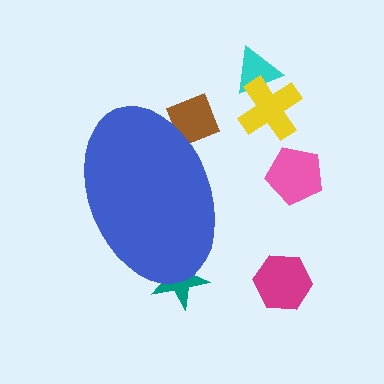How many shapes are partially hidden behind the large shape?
2 shapes are partially hidden.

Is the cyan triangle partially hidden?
No, the cyan triangle is fully visible.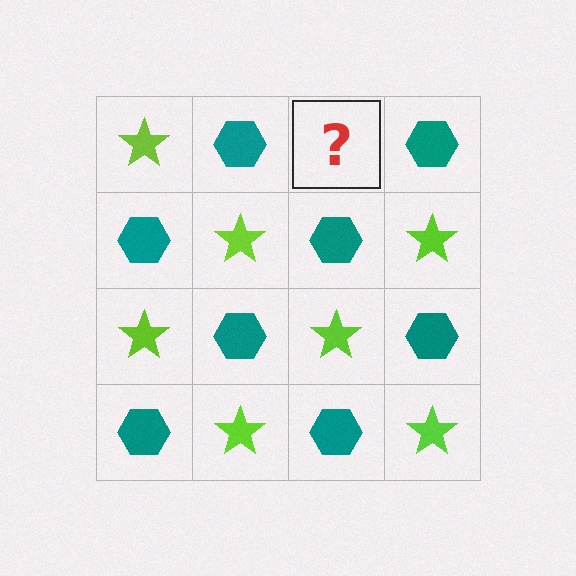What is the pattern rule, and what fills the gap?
The rule is that it alternates lime star and teal hexagon in a checkerboard pattern. The gap should be filled with a lime star.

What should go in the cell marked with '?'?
The missing cell should contain a lime star.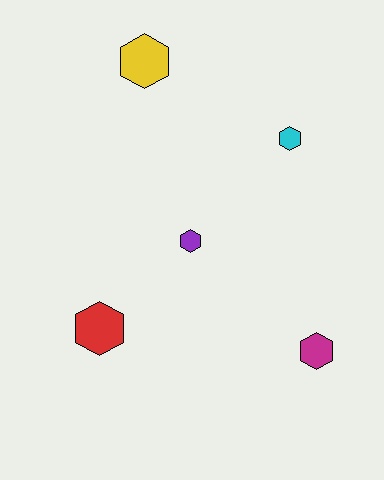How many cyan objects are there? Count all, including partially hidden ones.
There is 1 cyan object.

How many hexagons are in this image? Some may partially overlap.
There are 5 hexagons.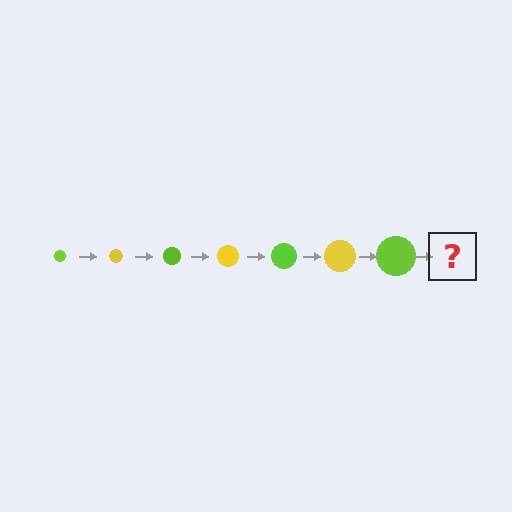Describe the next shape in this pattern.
It should be a yellow circle, larger than the previous one.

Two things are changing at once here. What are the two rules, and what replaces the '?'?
The two rules are that the circle grows larger each step and the color cycles through lime and yellow. The '?' should be a yellow circle, larger than the previous one.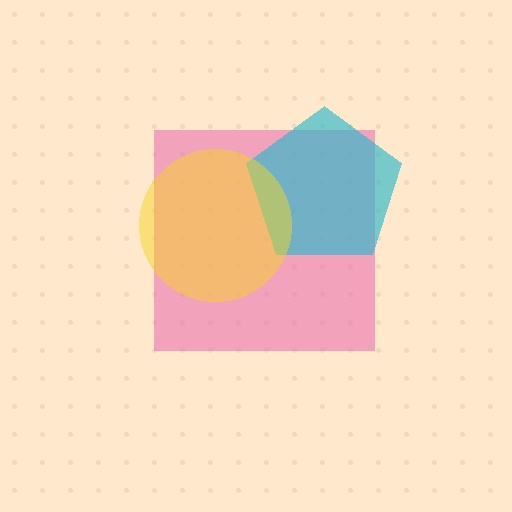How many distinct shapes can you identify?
There are 3 distinct shapes: a pink square, a cyan pentagon, a yellow circle.